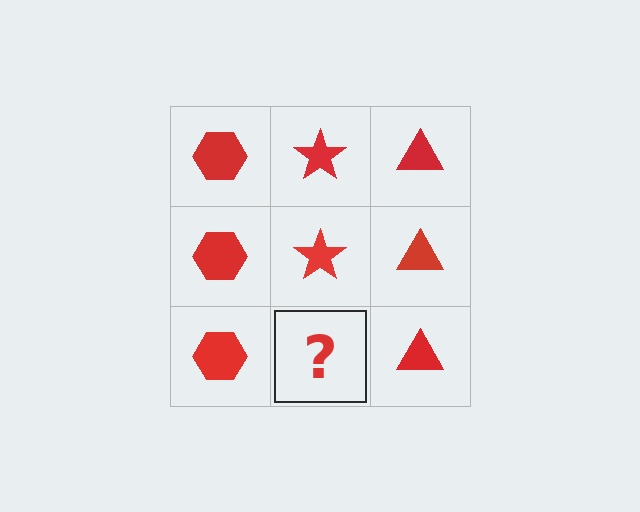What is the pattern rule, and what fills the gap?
The rule is that each column has a consistent shape. The gap should be filled with a red star.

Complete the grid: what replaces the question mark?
The question mark should be replaced with a red star.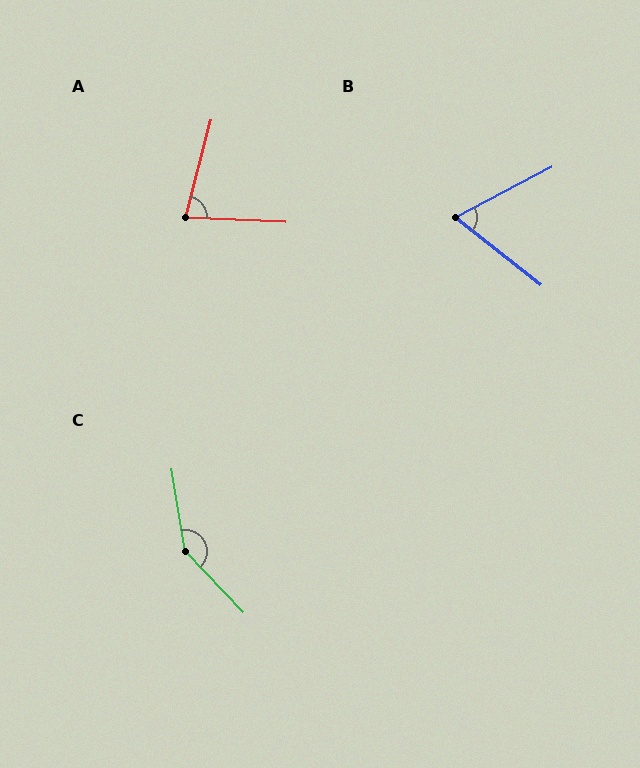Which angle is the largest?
C, at approximately 146 degrees.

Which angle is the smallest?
B, at approximately 66 degrees.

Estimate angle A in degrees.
Approximately 78 degrees.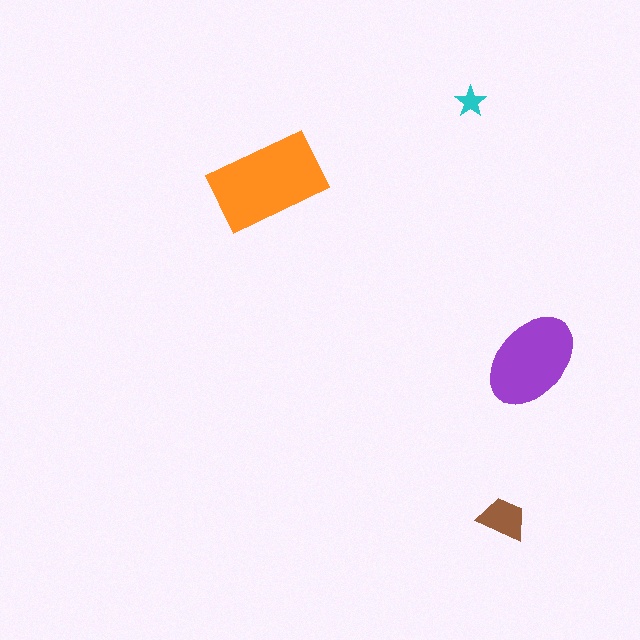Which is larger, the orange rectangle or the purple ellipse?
The orange rectangle.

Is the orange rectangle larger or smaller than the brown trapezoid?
Larger.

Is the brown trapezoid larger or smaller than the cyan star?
Larger.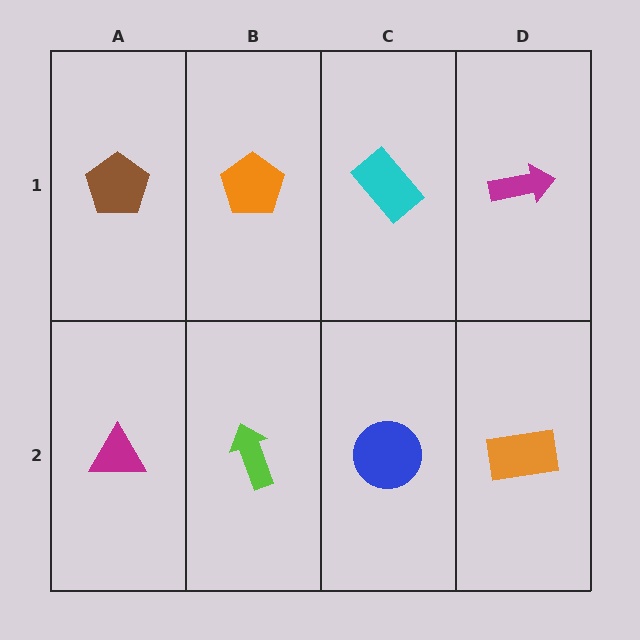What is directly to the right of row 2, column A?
A lime arrow.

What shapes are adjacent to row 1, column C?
A blue circle (row 2, column C), an orange pentagon (row 1, column B), a magenta arrow (row 1, column D).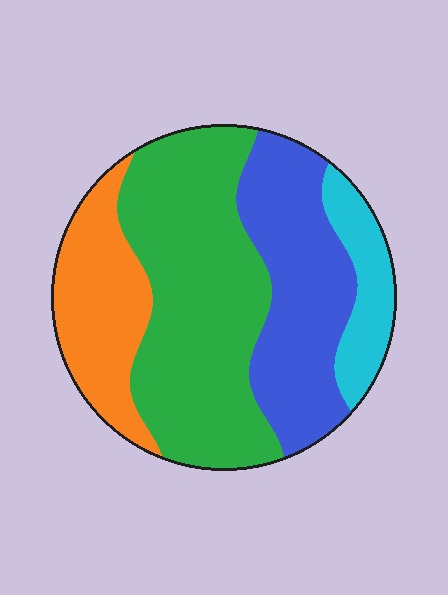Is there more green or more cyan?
Green.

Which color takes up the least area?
Cyan, at roughly 10%.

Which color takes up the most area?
Green, at roughly 45%.